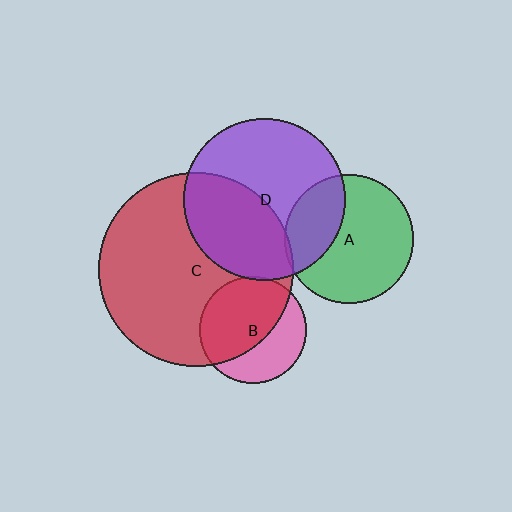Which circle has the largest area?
Circle C (red).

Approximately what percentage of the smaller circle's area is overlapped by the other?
Approximately 5%.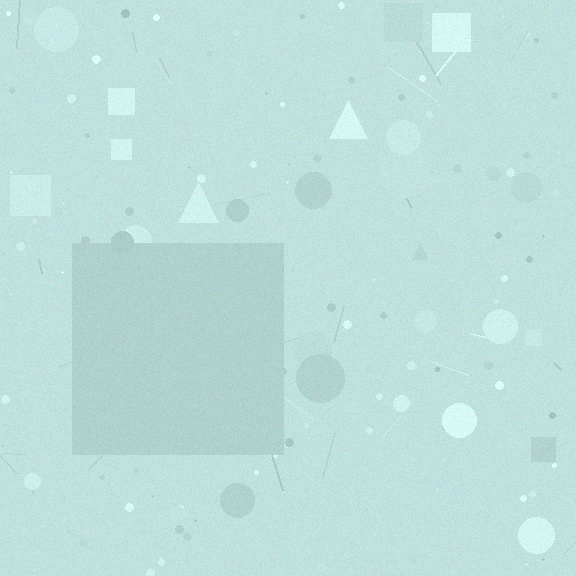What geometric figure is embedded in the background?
A square is embedded in the background.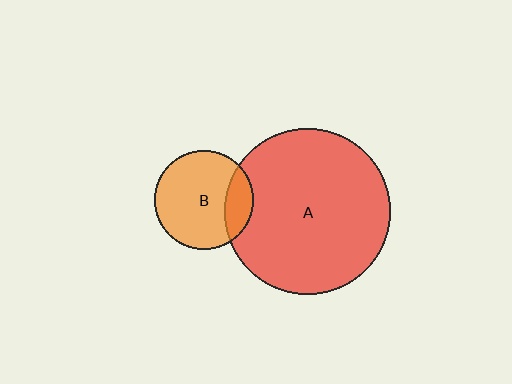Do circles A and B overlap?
Yes.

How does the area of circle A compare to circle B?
Approximately 2.8 times.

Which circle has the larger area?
Circle A (red).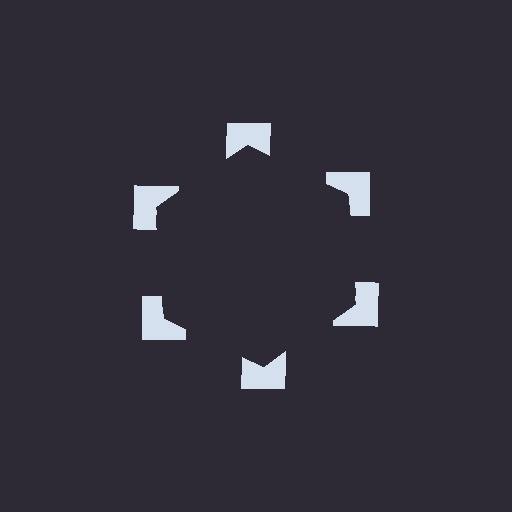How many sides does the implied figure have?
6 sides.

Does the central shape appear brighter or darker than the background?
It typically appears slightly darker than the background, even though no actual brightness change is drawn.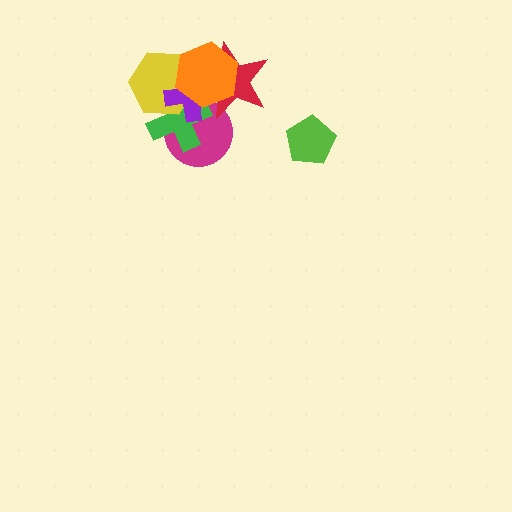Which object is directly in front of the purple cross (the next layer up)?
The red star is directly in front of the purple cross.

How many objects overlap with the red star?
4 objects overlap with the red star.